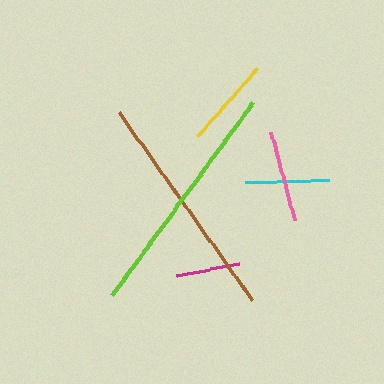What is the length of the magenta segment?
The magenta segment is approximately 63 pixels long.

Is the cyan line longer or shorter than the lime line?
The lime line is longer than the cyan line.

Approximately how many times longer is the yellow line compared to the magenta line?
The yellow line is approximately 1.4 times the length of the magenta line.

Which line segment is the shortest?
The magenta line is the shortest at approximately 63 pixels.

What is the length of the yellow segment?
The yellow segment is approximately 91 pixels long.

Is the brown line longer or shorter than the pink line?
The brown line is longer than the pink line.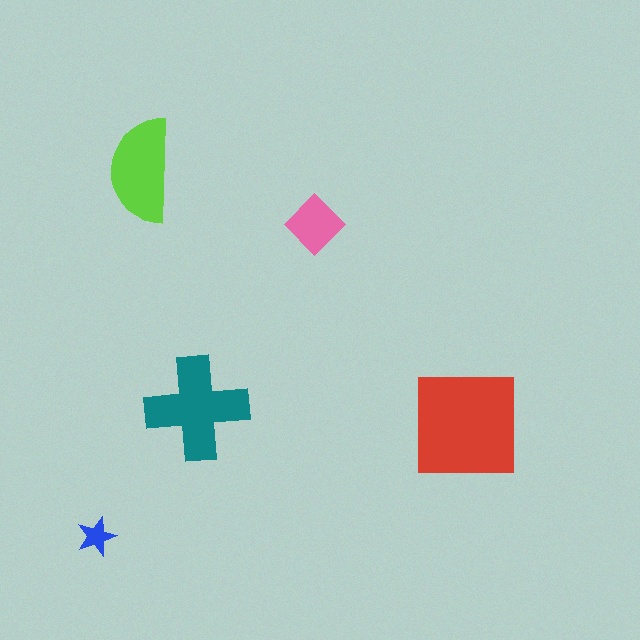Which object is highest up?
The lime semicircle is topmost.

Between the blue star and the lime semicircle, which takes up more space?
The lime semicircle.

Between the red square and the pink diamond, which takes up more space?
The red square.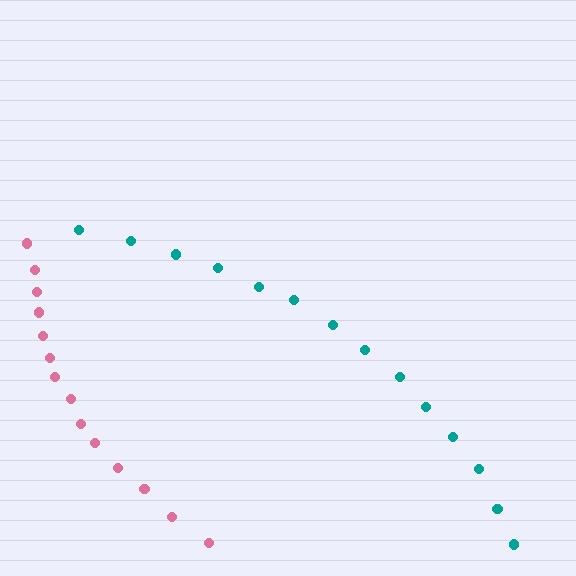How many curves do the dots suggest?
There are 2 distinct paths.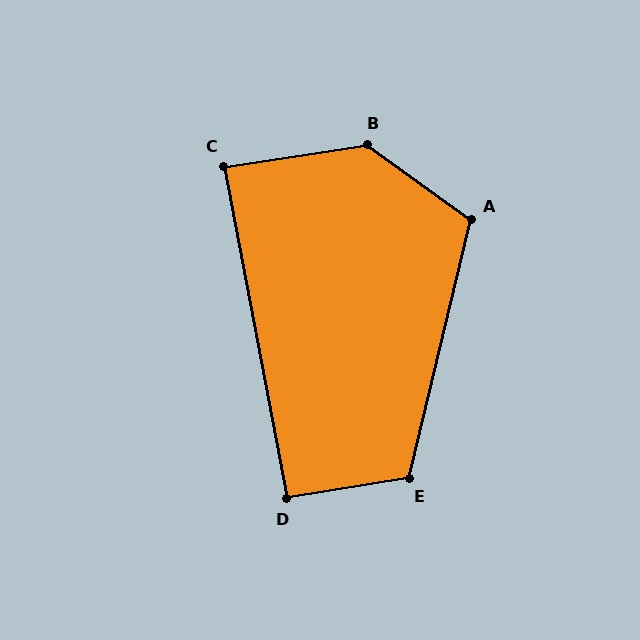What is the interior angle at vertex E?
Approximately 113 degrees (obtuse).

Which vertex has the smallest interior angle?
C, at approximately 88 degrees.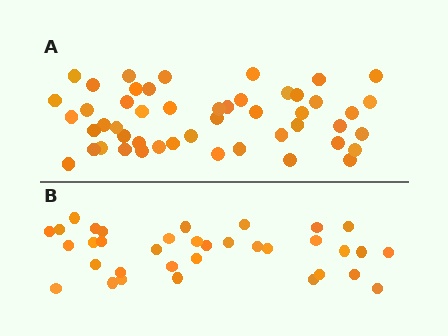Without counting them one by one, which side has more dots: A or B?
Region A (the top region) has more dots.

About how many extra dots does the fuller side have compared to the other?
Region A has approximately 15 more dots than region B.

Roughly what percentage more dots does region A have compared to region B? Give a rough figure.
About 40% more.